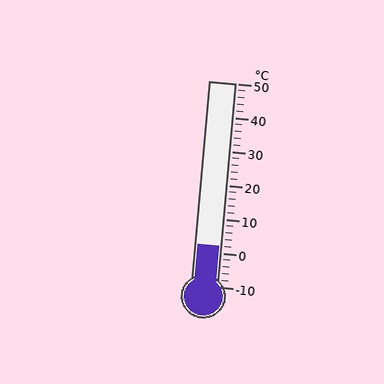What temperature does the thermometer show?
The thermometer shows approximately 2°C.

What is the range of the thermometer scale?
The thermometer scale ranges from -10°C to 50°C.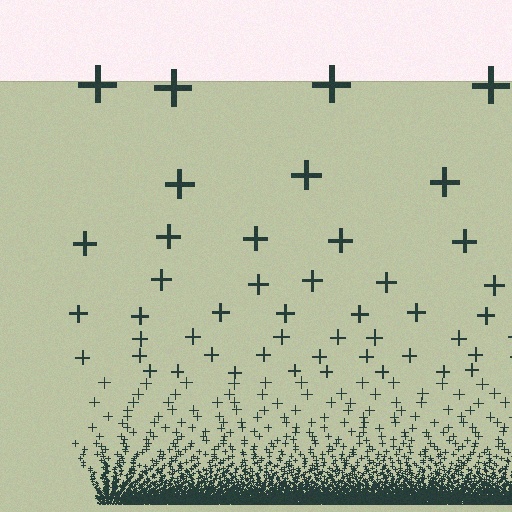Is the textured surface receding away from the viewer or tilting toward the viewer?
The surface appears to tilt toward the viewer. Texture elements get larger and sparser toward the top.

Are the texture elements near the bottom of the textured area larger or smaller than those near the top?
Smaller. The gradient is inverted — elements near the bottom are smaller and denser.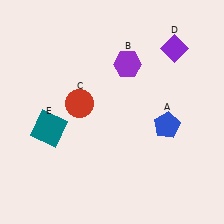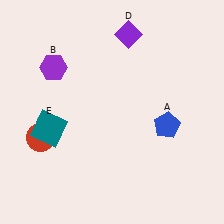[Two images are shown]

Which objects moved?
The objects that moved are: the purple hexagon (B), the red circle (C), the purple diamond (D).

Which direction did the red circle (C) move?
The red circle (C) moved left.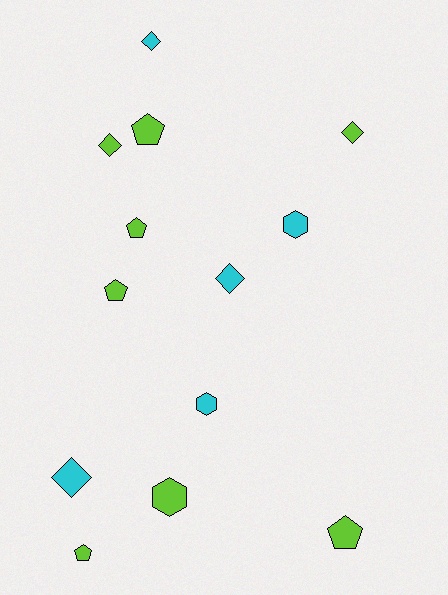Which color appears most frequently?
Lime, with 8 objects.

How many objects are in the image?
There are 13 objects.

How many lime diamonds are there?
There are 2 lime diamonds.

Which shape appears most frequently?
Pentagon, with 5 objects.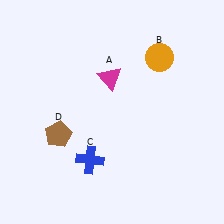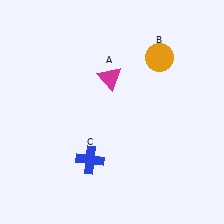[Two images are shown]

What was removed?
The brown pentagon (D) was removed in Image 2.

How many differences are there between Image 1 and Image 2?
There is 1 difference between the two images.